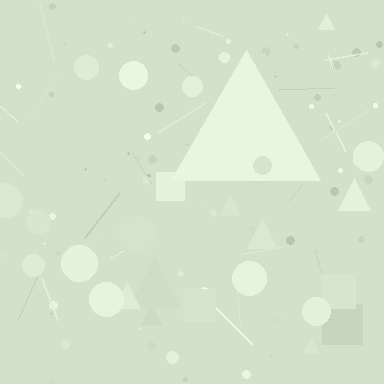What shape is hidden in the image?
A triangle is hidden in the image.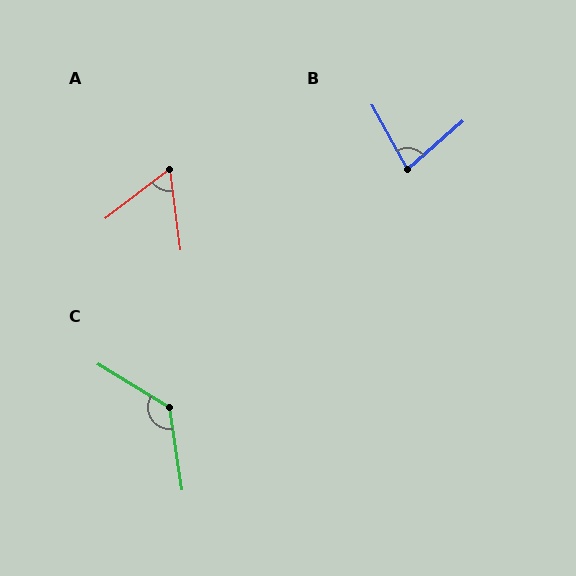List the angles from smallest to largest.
A (60°), B (78°), C (130°).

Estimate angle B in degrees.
Approximately 78 degrees.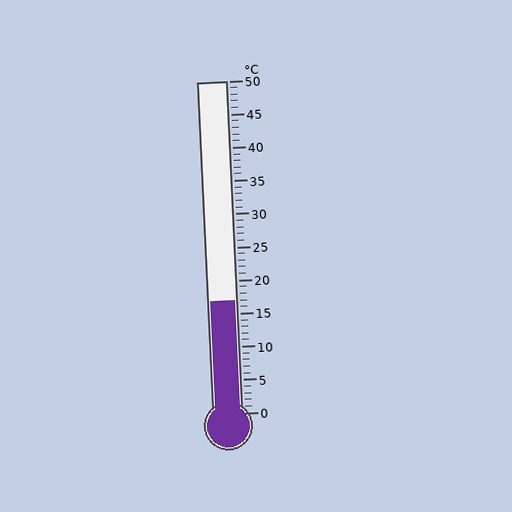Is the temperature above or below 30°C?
The temperature is below 30°C.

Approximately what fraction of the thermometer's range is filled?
The thermometer is filled to approximately 35% of its range.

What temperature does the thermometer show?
The thermometer shows approximately 17°C.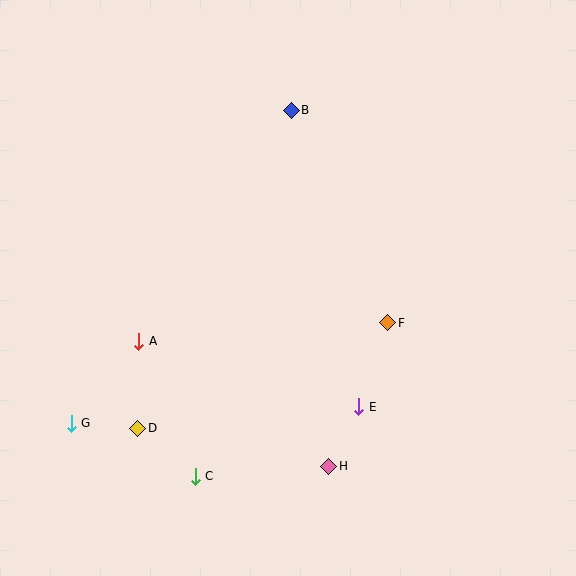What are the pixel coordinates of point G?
Point G is at (71, 423).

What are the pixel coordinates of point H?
Point H is at (329, 466).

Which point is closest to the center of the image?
Point F at (388, 323) is closest to the center.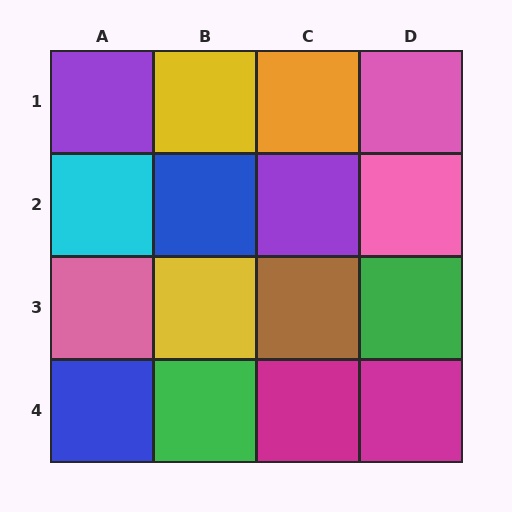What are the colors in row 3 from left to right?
Pink, yellow, brown, green.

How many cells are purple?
2 cells are purple.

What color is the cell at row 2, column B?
Blue.